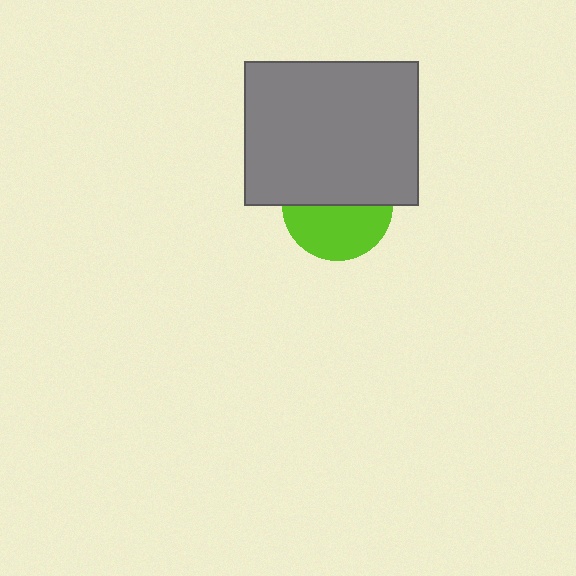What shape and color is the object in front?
The object in front is a gray rectangle.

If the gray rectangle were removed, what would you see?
You would see the complete lime circle.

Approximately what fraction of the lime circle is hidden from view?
Roughly 50% of the lime circle is hidden behind the gray rectangle.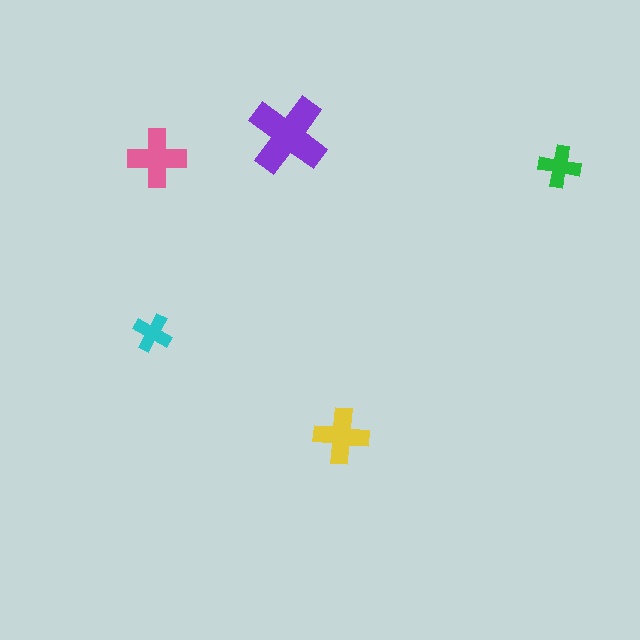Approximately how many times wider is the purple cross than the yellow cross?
About 1.5 times wider.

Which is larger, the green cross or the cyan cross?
The green one.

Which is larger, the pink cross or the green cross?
The pink one.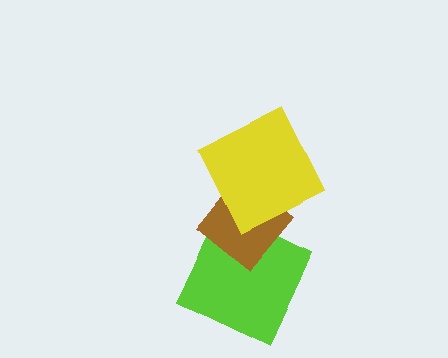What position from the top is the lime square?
The lime square is 3rd from the top.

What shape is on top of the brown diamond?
The yellow square is on top of the brown diamond.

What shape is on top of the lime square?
The brown diamond is on top of the lime square.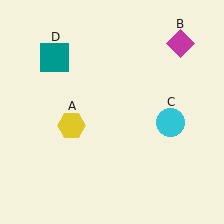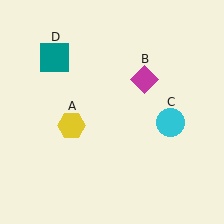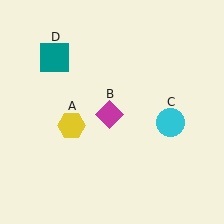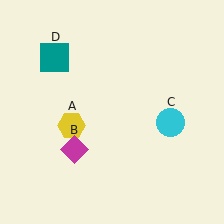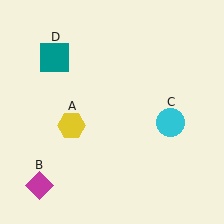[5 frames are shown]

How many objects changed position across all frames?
1 object changed position: magenta diamond (object B).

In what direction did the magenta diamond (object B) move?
The magenta diamond (object B) moved down and to the left.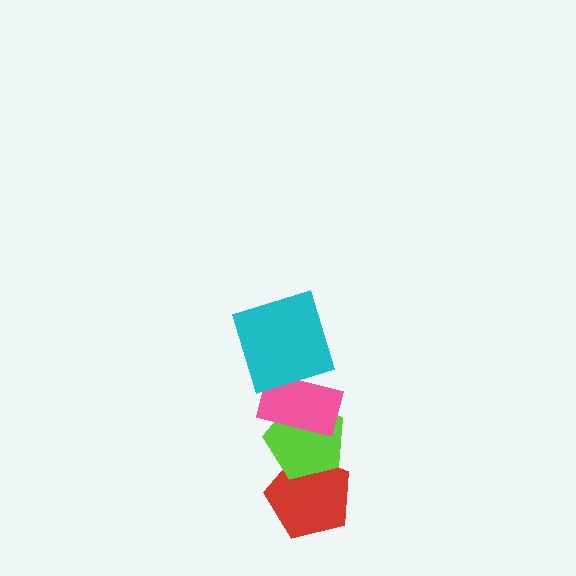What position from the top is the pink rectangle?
The pink rectangle is 2nd from the top.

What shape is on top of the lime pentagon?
The pink rectangle is on top of the lime pentagon.